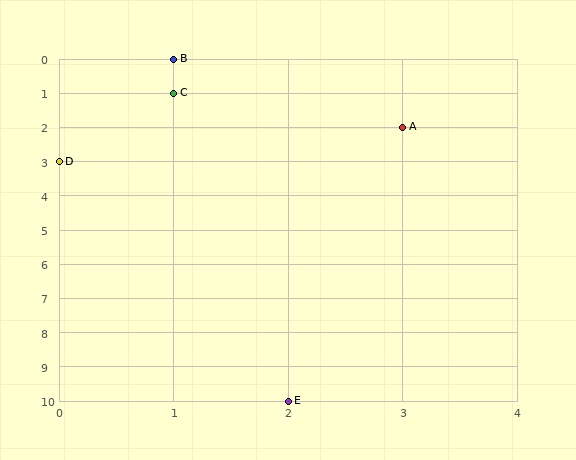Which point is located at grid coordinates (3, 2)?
Point A is at (3, 2).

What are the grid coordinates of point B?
Point B is at grid coordinates (1, 0).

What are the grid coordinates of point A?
Point A is at grid coordinates (3, 2).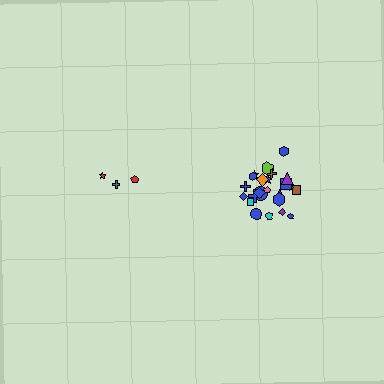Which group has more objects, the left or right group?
The right group.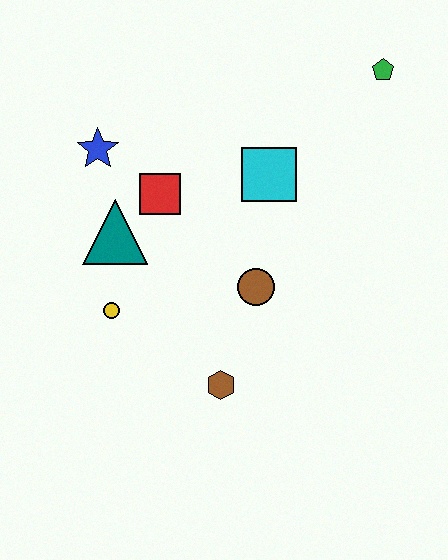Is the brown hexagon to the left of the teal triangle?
No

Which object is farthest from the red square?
The green pentagon is farthest from the red square.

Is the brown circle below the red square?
Yes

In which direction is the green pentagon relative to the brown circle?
The green pentagon is above the brown circle.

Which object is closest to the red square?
The teal triangle is closest to the red square.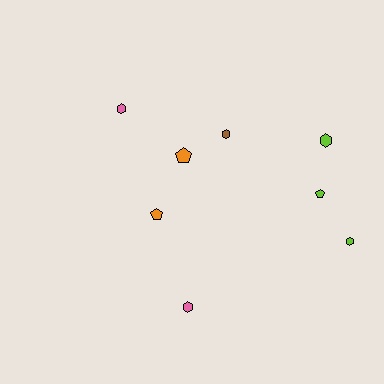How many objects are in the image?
There are 8 objects.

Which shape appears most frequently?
Hexagon, with 5 objects.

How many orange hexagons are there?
There are no orange hexagons.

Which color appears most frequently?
Lime, with 3 objects.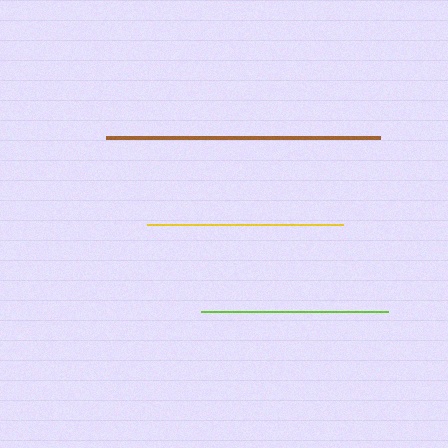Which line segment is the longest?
The brown line is the longest at approximately 274 pixels.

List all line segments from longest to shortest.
From longest to shortest: brown, yellow, lime.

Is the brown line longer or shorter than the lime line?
The brown line is longer than the lime line.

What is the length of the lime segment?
The lime segment is approximately 187 pixels long.